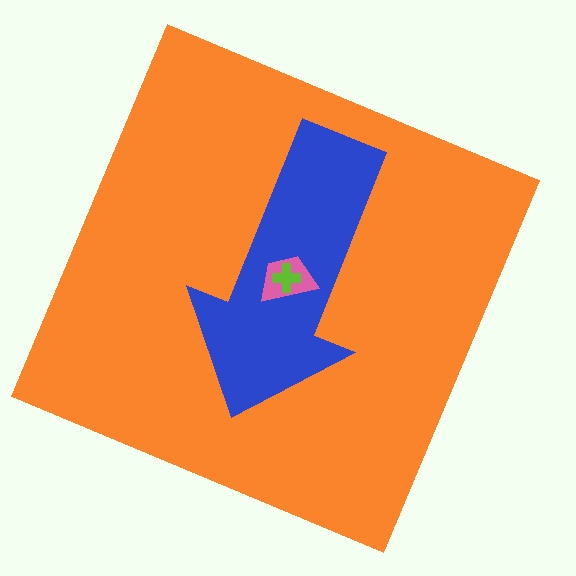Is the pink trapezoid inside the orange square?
Yes.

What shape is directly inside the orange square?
The blue arrow.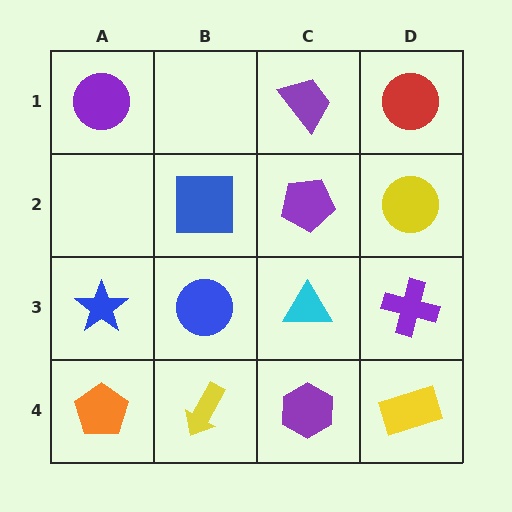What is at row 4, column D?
A yellow rectangle.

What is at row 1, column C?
A purple trapezoid.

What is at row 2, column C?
A purple pentagon.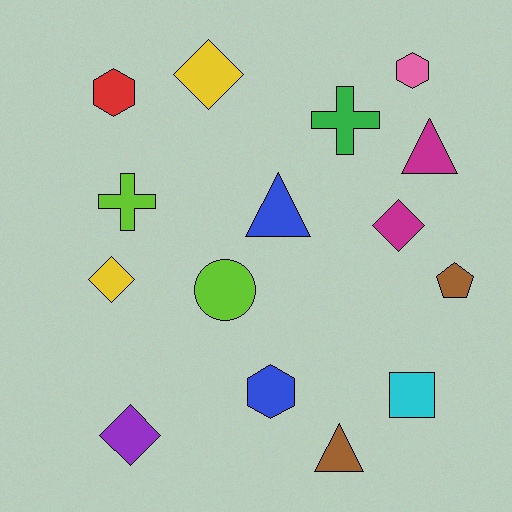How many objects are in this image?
There are 15 objects.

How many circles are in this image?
There is 1 circle.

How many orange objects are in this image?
There are no orange objects.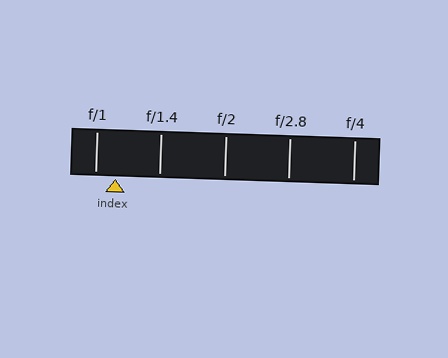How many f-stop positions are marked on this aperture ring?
There are 5 f-stop positions marked.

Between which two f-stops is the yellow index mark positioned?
The index mark is between f/1 and f/1.4.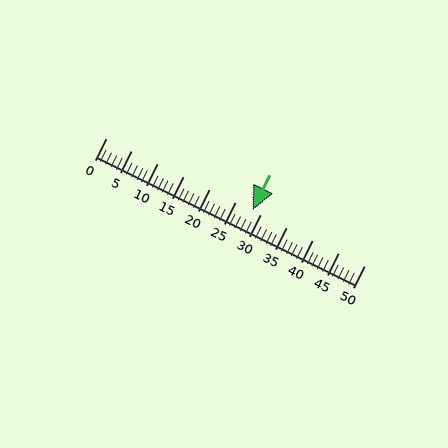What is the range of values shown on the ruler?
The ruler shows values from 0 to 50.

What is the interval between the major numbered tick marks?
The major tick marks are spaced 5 units apart.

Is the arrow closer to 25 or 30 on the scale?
The arrow is closer to 30.